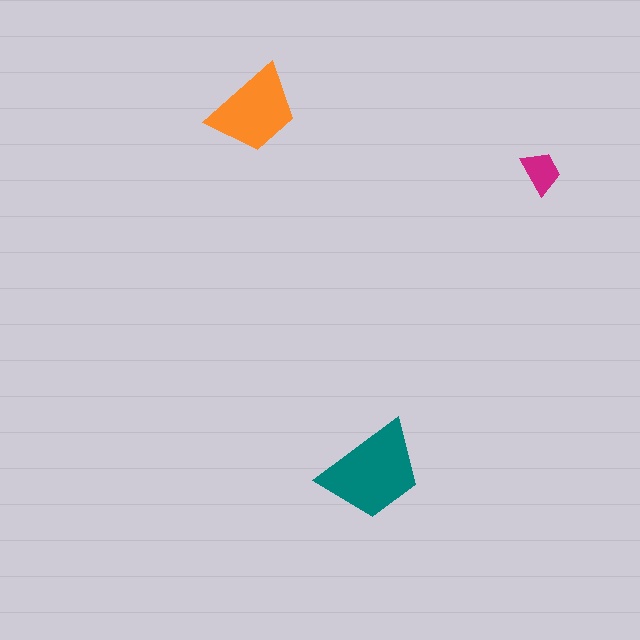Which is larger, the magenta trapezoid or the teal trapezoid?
The teal one.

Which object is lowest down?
The teal trapezoid is bottommost.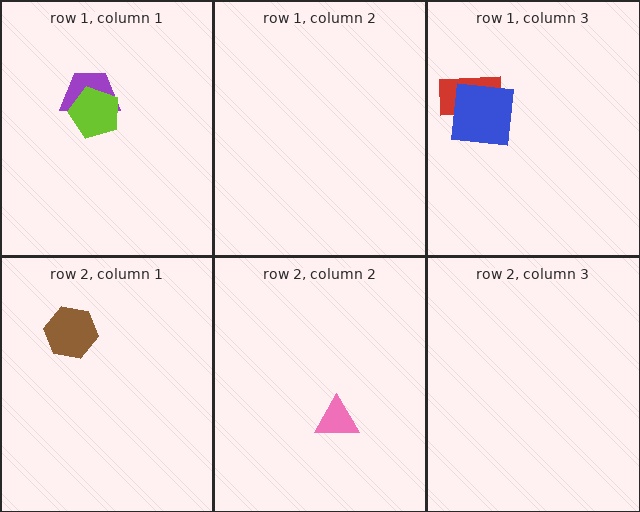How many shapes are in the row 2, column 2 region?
1.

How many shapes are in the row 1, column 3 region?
2.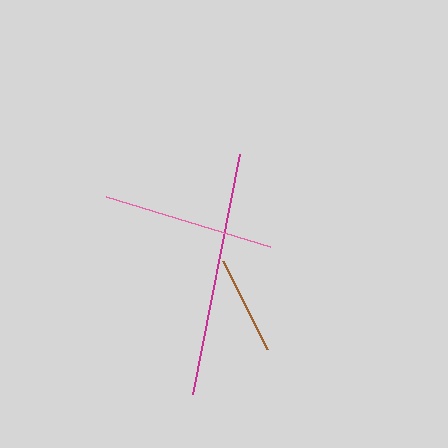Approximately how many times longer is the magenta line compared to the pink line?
The magenta line is approximately 1.4 times the length of the pink line.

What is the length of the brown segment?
The brown segment is approximately 98 pixels long.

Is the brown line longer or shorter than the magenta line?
The magenta line is longer than the brown line.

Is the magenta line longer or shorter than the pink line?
The magenta line is longer than the pink line.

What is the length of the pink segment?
The pink segment is approximately 171 pixels long.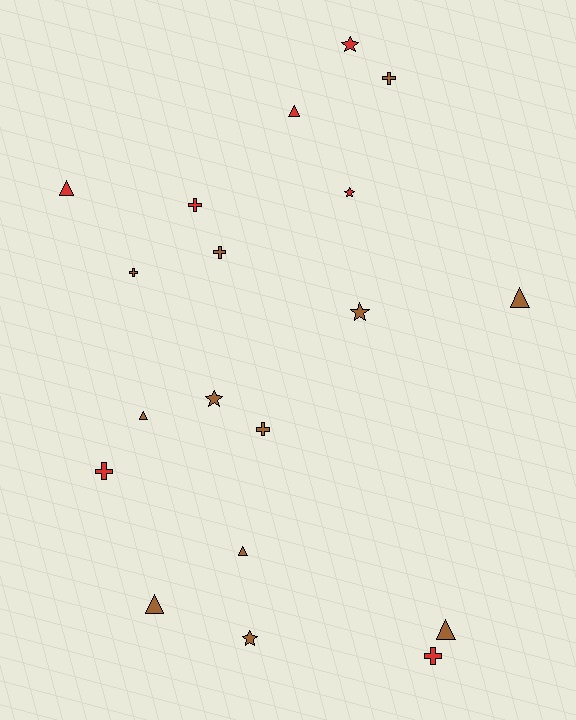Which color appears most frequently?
Brown, with 12 objects.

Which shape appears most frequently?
Cross, with 7 objects.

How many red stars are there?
There are 2 red stars.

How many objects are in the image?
There are 19 objects.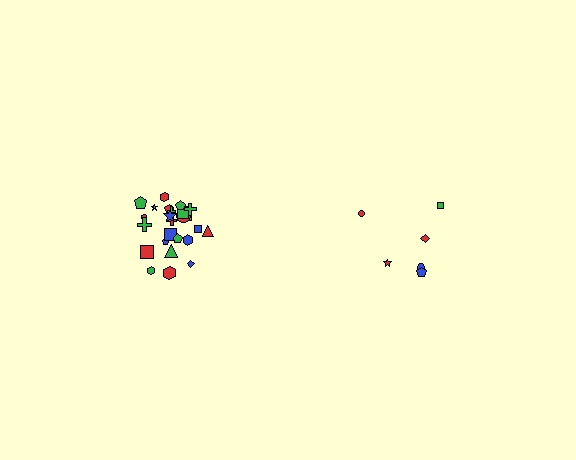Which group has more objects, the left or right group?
The left group.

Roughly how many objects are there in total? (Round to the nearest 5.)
Roughly 30 objects in total.